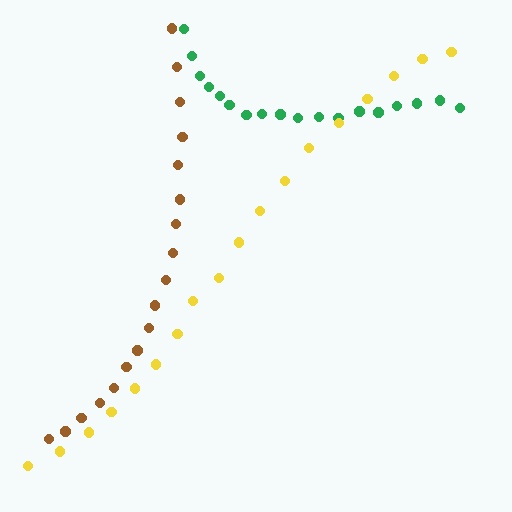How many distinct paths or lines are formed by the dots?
There are 3 distinct paths.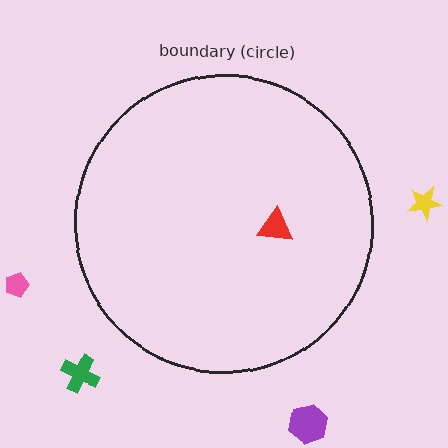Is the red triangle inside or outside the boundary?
Inside.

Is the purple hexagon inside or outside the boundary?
Outside.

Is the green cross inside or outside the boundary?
Outside.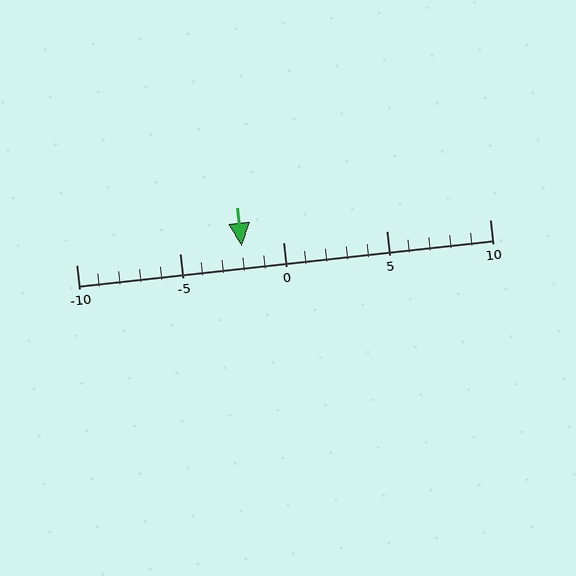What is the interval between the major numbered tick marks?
The major tick marks are spaced 5 units apart.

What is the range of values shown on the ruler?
The ruler shows values from -10 to 10.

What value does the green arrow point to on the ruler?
The green arrow points to approximately -2.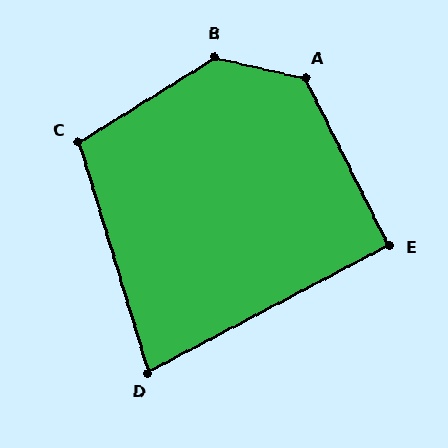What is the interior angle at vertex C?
Approximately 105 degrees (obtuse).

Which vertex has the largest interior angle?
B, at approximately 135 degrees.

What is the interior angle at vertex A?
Approximately 130 degrees (obtuse).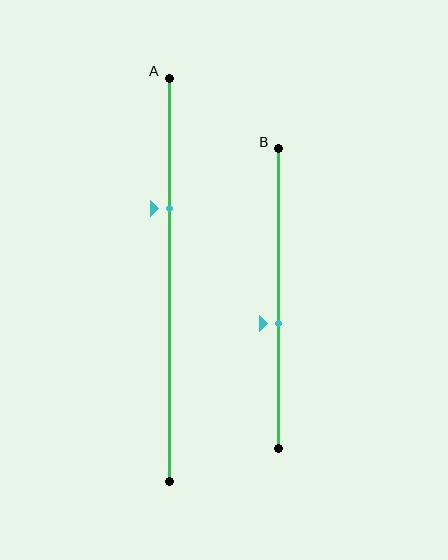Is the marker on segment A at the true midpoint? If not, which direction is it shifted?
No, the marker on segment A is shifted upward by about 18% of the segment length.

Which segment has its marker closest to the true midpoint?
Segment B has its marker closest to the true midpoint.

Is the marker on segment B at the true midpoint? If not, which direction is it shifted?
No, the marker on segment B is shifted downward by about 8% of the segment length.